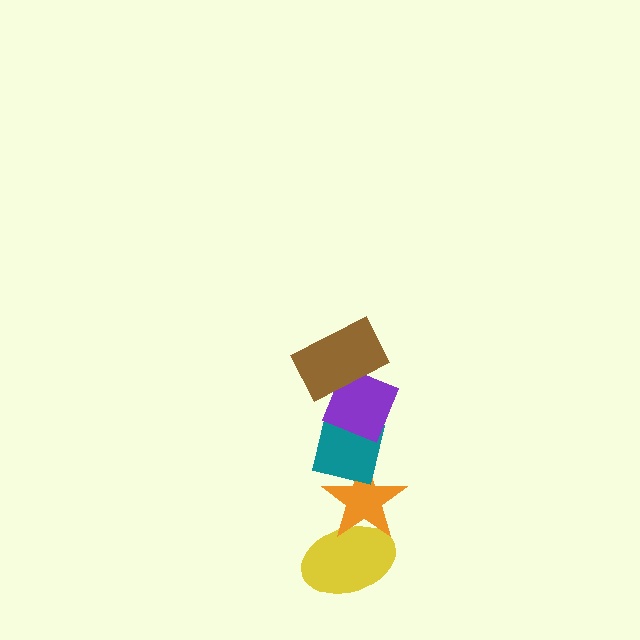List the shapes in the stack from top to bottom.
From top to bottom: the brown rectangle, the purple diamond, the teal square, the orange star, the yellow ellipse.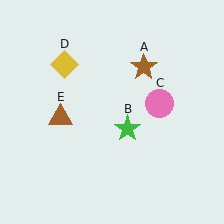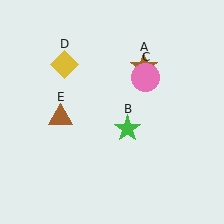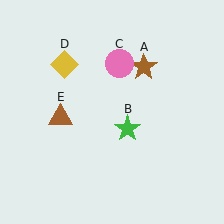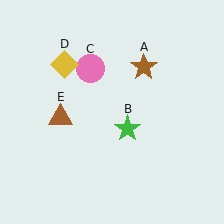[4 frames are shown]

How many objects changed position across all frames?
1 object changed position: pink circle (object C).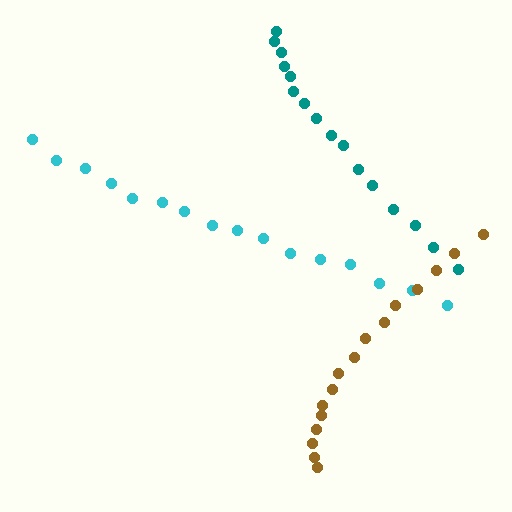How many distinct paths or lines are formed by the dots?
There are 3 distinct paths.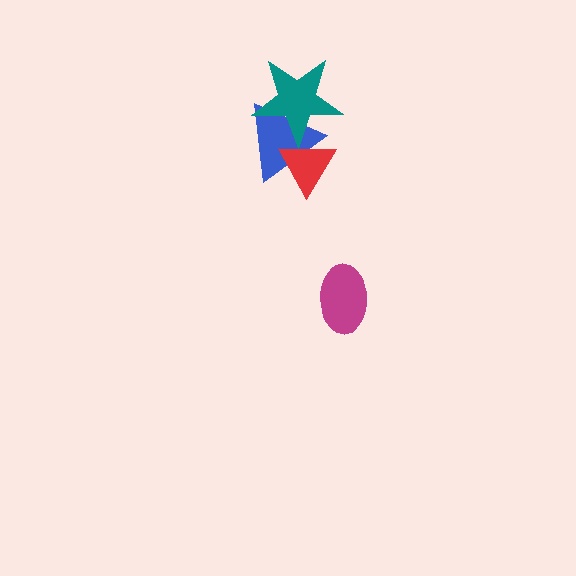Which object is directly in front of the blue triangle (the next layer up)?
The red triangle is directly in front of the blue triangle.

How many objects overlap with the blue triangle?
2 objects overlap with the blue triangle.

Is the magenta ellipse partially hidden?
No, no other shape covers it.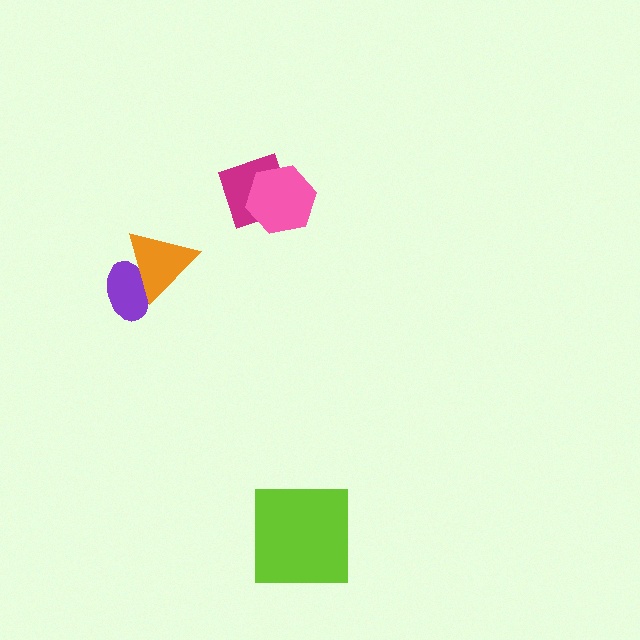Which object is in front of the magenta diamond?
The pink hexagon is in front of the magenta diamond.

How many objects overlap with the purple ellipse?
1 object overlaps with the purple ellipse.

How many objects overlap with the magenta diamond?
1 object overlaps with the magenta diamond.